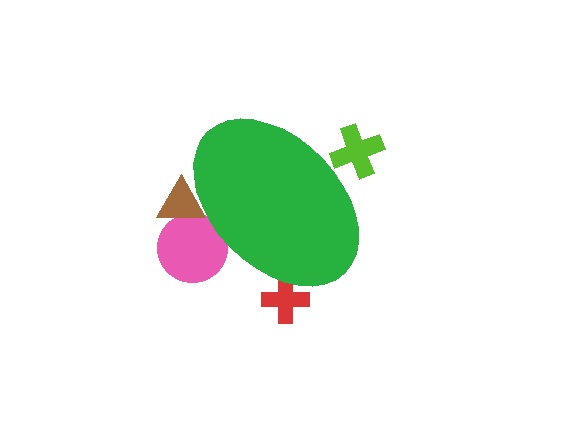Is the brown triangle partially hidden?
Yes, the brown triangle is partially hidden behind the green ellipse.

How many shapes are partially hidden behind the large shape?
4 shapes are partially hidden.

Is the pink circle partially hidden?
Yes, the pink circle is partially hidden behind the green ellipse.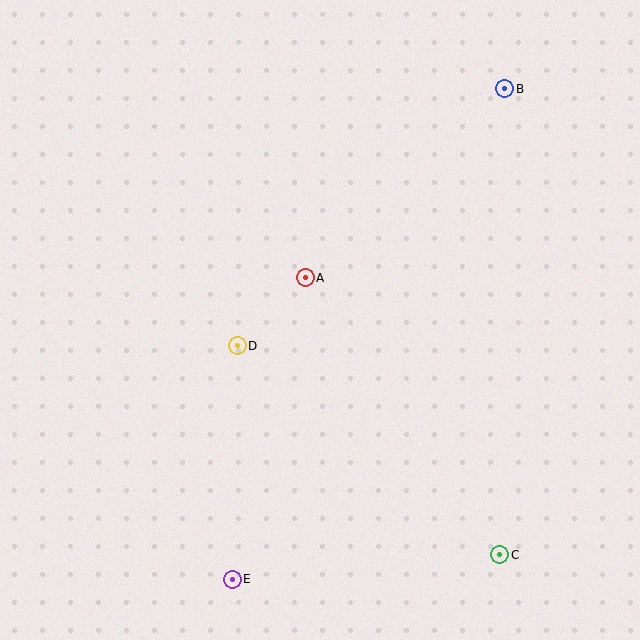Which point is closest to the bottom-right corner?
Point C is closest to the bottom-right corner.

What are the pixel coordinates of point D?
Point D is at (237, 346).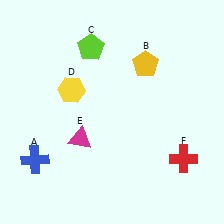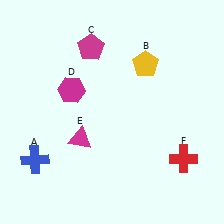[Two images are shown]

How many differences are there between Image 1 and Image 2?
There are 2 differences between the two images.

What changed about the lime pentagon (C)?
In Image 1, C is lime. In Image 2, it changed to magenta.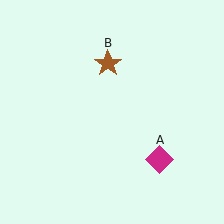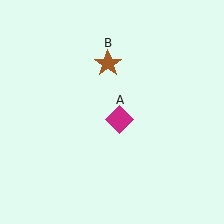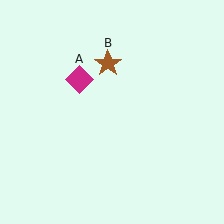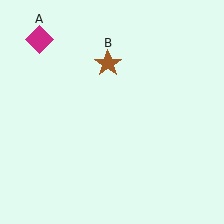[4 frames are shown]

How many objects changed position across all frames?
1 object changed position: magenta diamond (object A).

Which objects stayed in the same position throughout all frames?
Brown star (object B) remained stationary.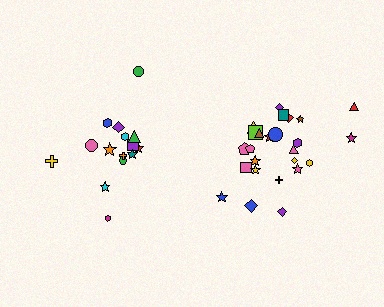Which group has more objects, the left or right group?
The right group.